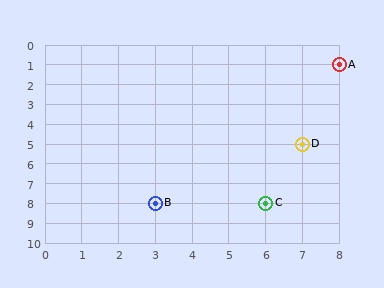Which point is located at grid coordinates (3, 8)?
Point B is at (3, 8).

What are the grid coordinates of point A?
Point A is at grid coordinates (8, 1).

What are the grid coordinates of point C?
Point C is at grid coordinates (6, 8).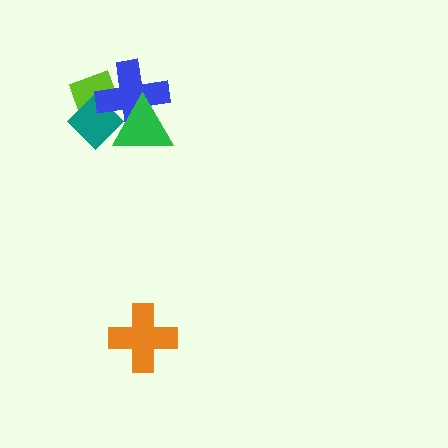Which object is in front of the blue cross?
The green triangle is in front of the blue cross.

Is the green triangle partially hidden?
No, no other shape covers it.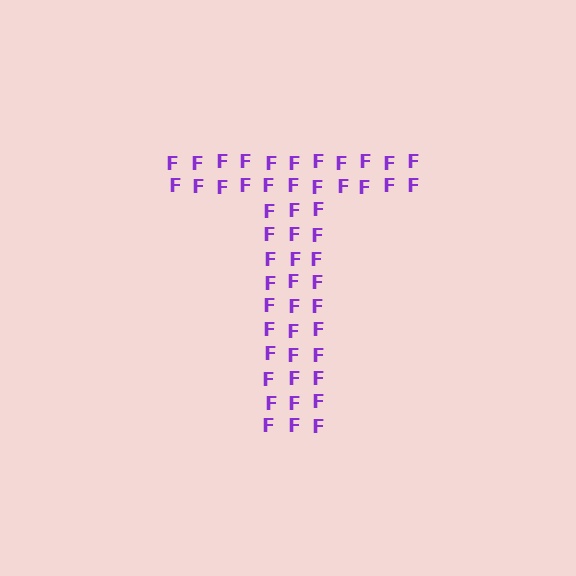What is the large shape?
The large shape is the letter T.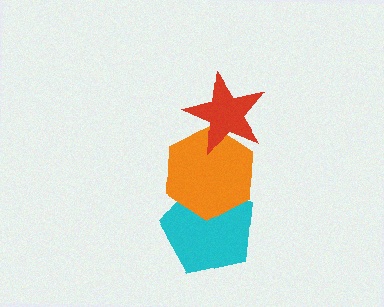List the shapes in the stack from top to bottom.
From top to bottom: the red star, the orange hexagon, the cyan pentagon.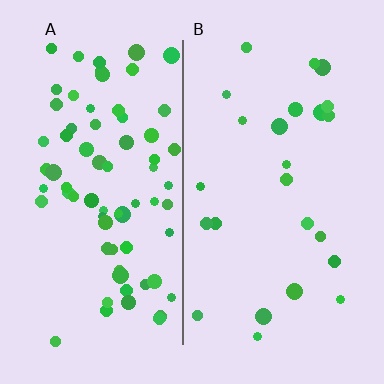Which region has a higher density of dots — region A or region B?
A (the left).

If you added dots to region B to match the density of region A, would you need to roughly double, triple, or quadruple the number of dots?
Approximately triple.